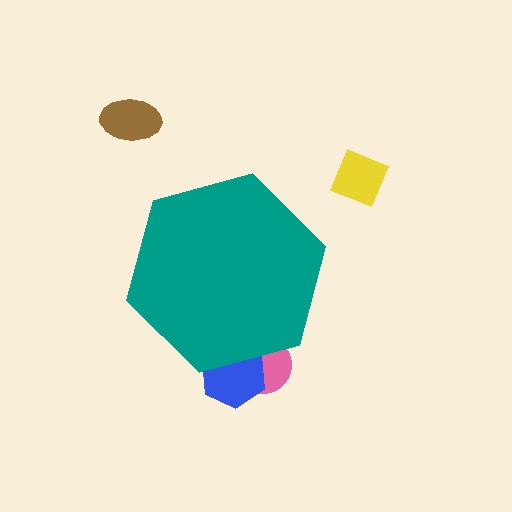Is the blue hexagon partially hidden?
Yes, the blue hexagon is partially hidden behind the teal hexagon.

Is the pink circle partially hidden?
Yes, the pink circle is partially hidden behind the teal hexagon.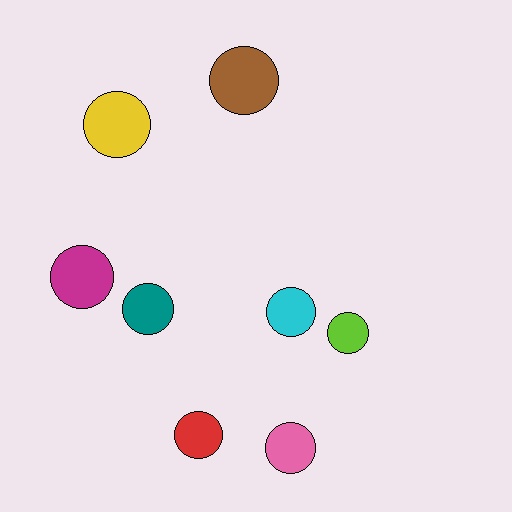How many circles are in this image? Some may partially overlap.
There are 8 circles.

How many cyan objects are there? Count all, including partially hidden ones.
There is 1 cyan object.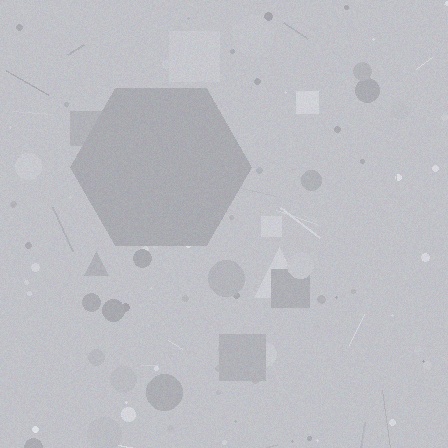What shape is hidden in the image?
A hexagon is hidden in the image.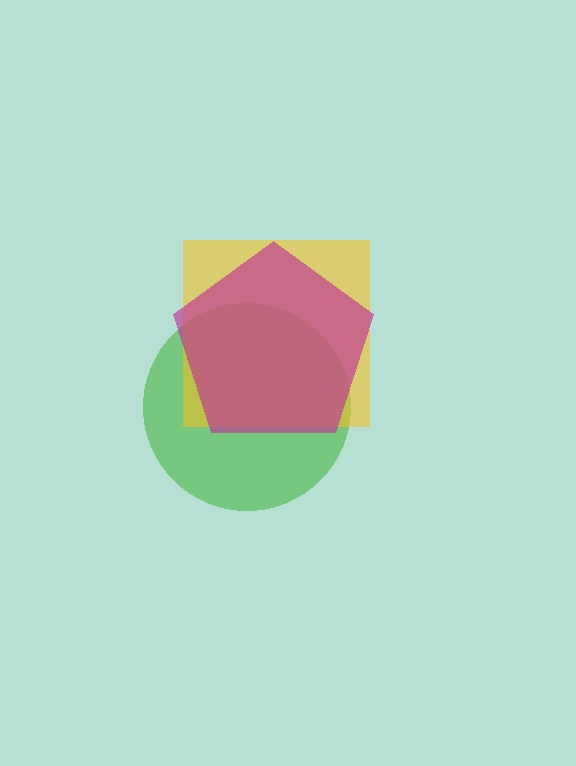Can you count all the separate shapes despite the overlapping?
Yes, there are 3 separate shapes.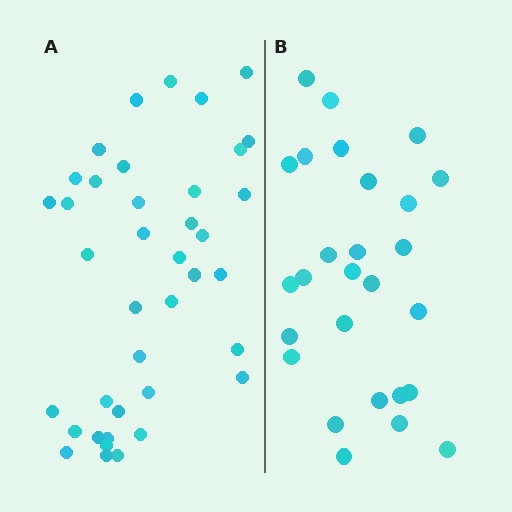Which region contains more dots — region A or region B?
Region A (the left region) has more dots.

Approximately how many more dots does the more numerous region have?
Region A has roughly 12 or so more dots than region B.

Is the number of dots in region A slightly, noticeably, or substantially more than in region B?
Region A has noticeably more, but not dramatically so. The ratio is roughly 1.4 to 1.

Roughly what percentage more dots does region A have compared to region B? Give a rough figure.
About 45% more.